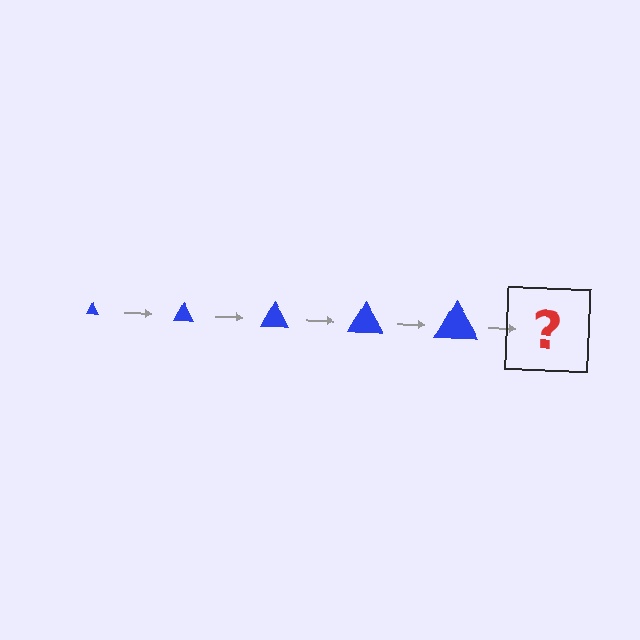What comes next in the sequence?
The next element should be a blue triangle, larger than the previous one.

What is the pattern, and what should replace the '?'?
The pattern is that the triangle gets progressively larger each step. The '?' should be a blue triangle, larger than the previous one.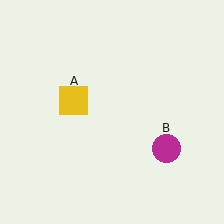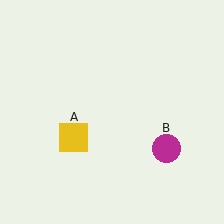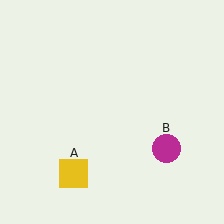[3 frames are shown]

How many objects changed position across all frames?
1 object changed position: yellow square (object A).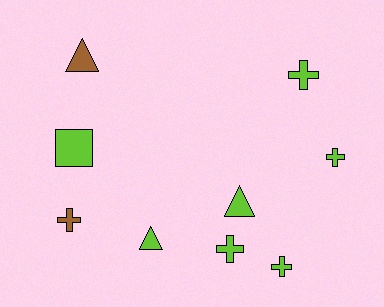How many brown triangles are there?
There is 1 brown triangle.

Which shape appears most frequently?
Cross, with 5 objects.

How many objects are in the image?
There are 9 objects.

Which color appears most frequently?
Lime, with 7 objects.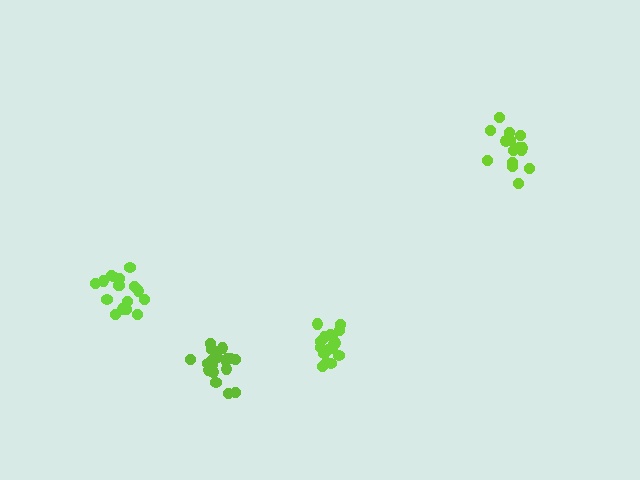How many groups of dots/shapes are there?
There are 4 groups.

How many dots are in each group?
Group 1: 20 dots, Group 2: 17 dots, Group 3: 15 dots, Group 4: 17 dots (69 total).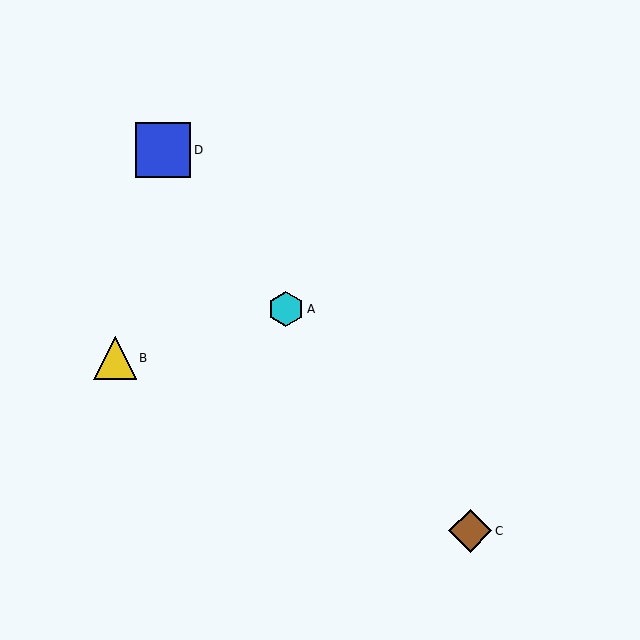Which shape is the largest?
The blue square (labeled D) is the largest.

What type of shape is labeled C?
Shape C is a brown diamond.